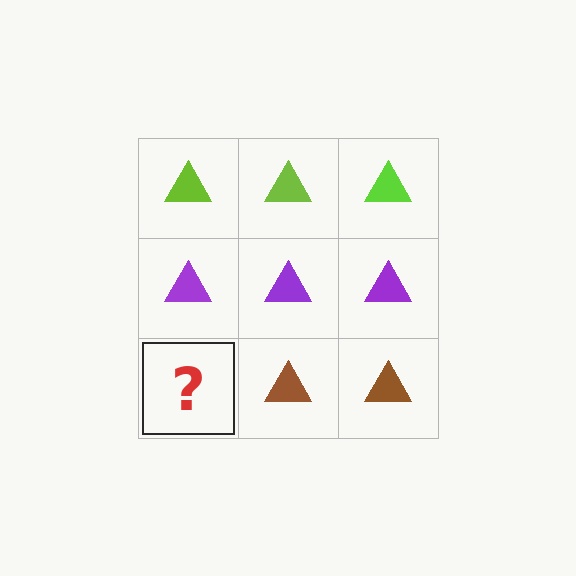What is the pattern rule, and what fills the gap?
The rule is that each row has a consistent color. The gap should be filled with a brown triangle.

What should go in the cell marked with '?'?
The missing cell should contain a brown triangle.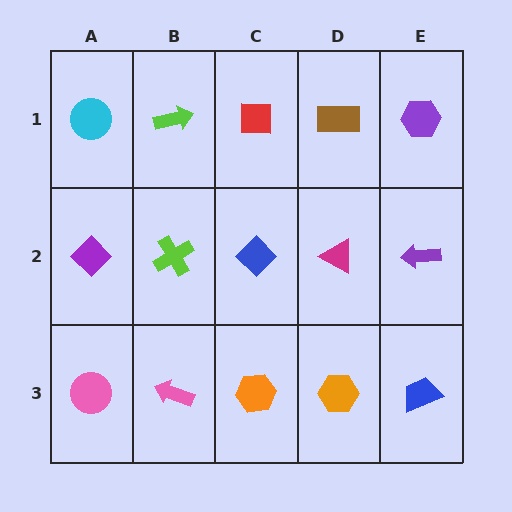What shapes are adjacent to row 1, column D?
A magenta triangle (row 2, column D), a red square (row 1, column C), a purple hexagon (row 1, column E).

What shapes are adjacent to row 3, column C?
A blue diamond (row 2, column C), a pink arrow (row 3, column B), an orange hexagon (row 3, column D).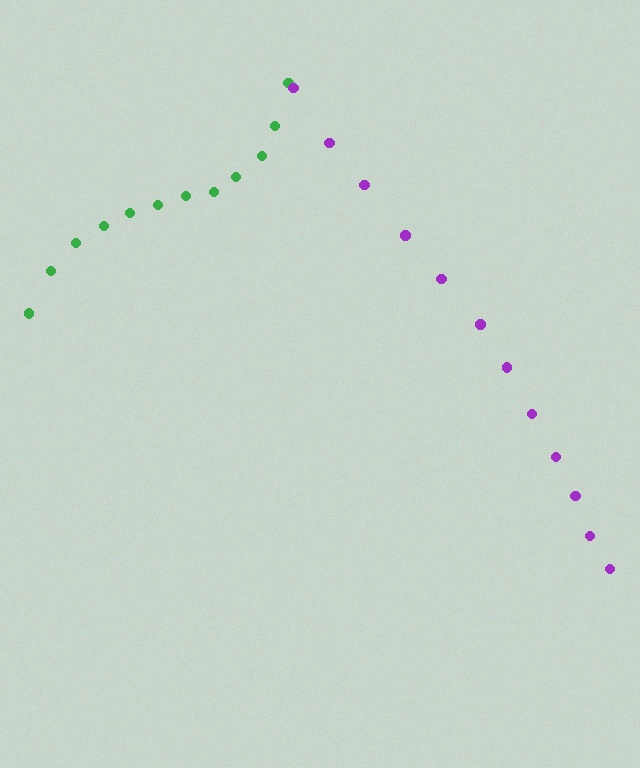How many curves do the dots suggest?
There are 2 distinct paths.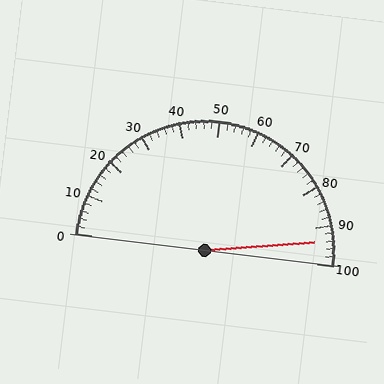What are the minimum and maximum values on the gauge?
The gauge ranges from 0 to 100.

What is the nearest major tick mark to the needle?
The nearest major tick mark is 90.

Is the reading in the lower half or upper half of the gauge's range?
The reading is in the upper half of the range (0 to 100).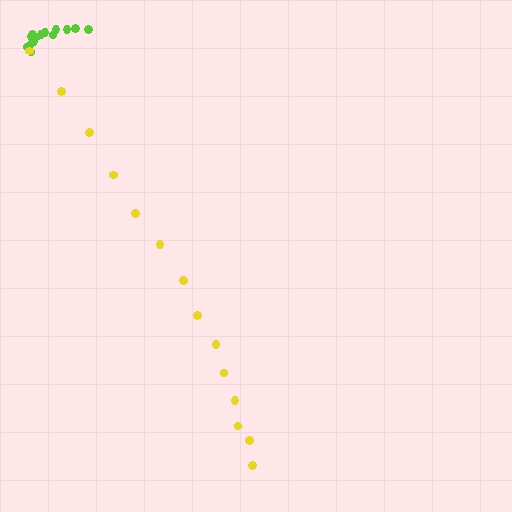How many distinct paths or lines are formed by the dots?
There are 2 distinct paths.